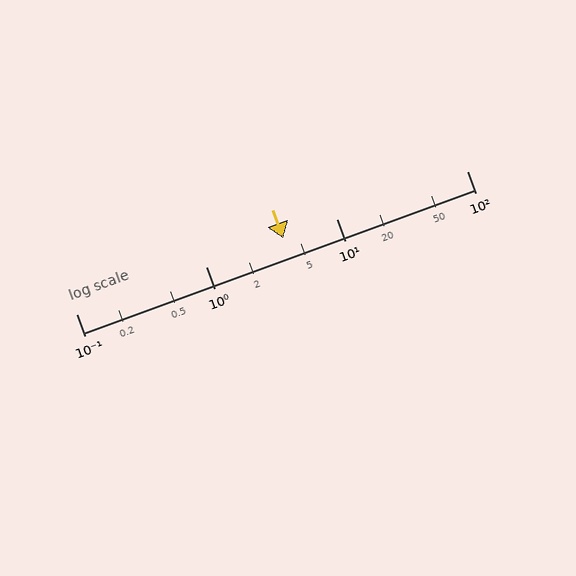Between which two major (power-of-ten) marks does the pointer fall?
The pointer is between 1 and 10.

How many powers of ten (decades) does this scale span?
The scale spans 3 decades, from 0.1 to 100.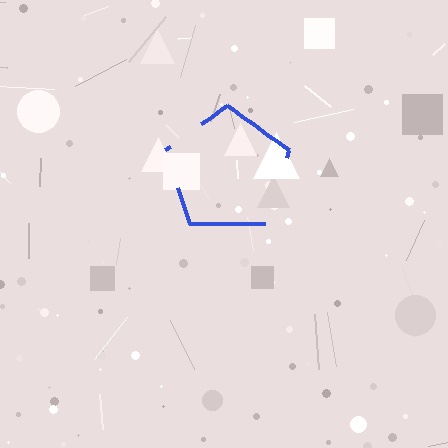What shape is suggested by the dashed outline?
The dashed outline suggests a pentagon.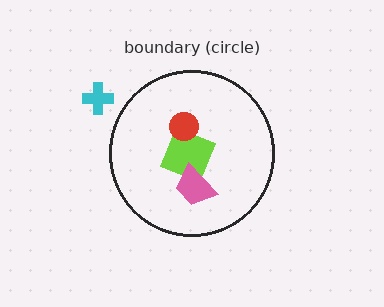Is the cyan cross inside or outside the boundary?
Outside.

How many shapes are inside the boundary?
3 inside, 1 outside.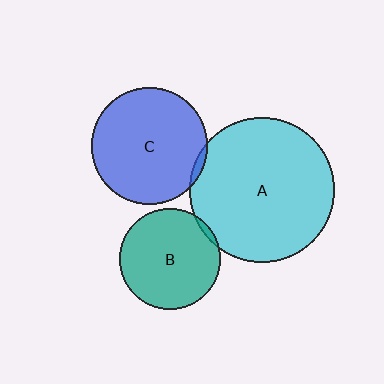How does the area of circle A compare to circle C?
Approximately 1.5 times.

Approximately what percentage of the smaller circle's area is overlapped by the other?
Approximately 5%.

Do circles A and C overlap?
Yes.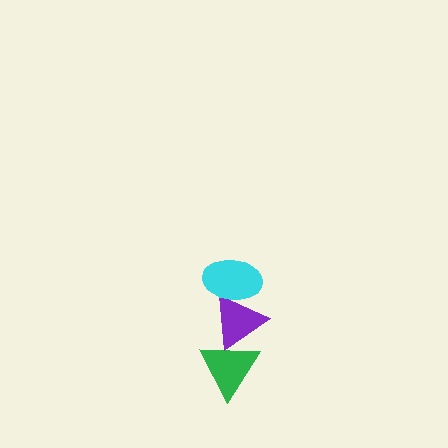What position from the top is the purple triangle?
The purple triangle is 2nd from the top.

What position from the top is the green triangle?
The green triangle is 3rd from the top.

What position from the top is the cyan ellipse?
The cyan ellipse is 1st from the top.